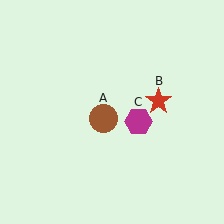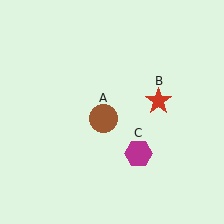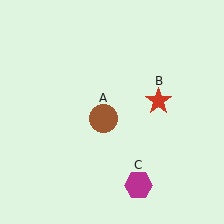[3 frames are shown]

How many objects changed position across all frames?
1 object changed position: magenta hexagon (object C).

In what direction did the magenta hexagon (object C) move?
The magenta hexagon (object C) moved down.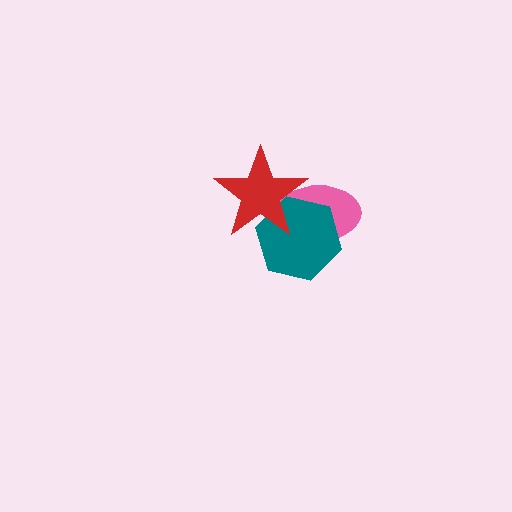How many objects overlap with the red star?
2 objects overlap with the red star.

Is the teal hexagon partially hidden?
Yes, it is partially covered by another shape.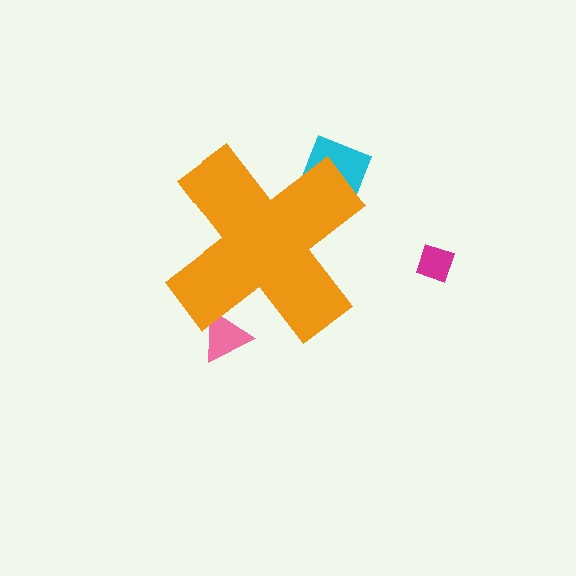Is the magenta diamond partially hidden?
No, the magenta diamond is fully visible.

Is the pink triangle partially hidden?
Yes, the pink triangle is partially hidden behind the orange cross.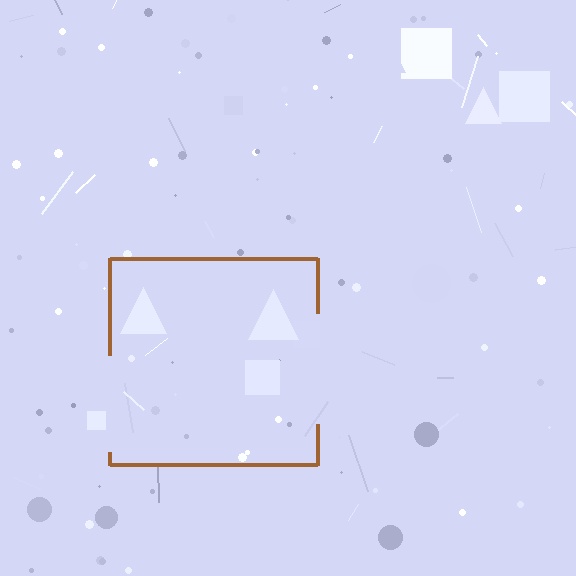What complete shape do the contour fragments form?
The contour fragments form a square.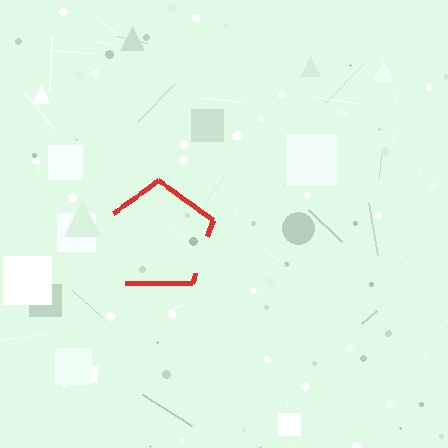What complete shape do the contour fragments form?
The contour fragments form a pentagon.